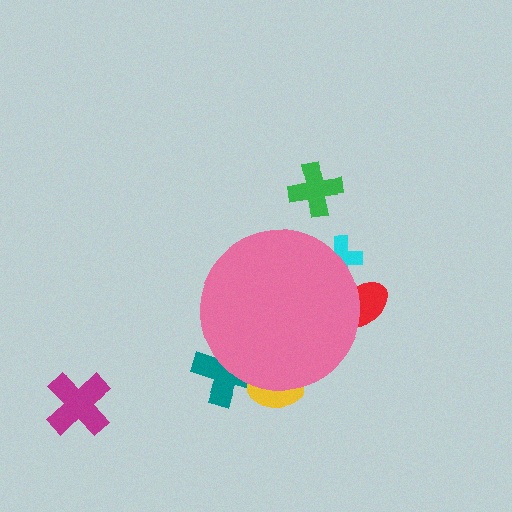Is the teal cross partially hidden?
Yes, the teal cross is partially hidden behind the pink circle.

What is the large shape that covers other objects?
A pink circle.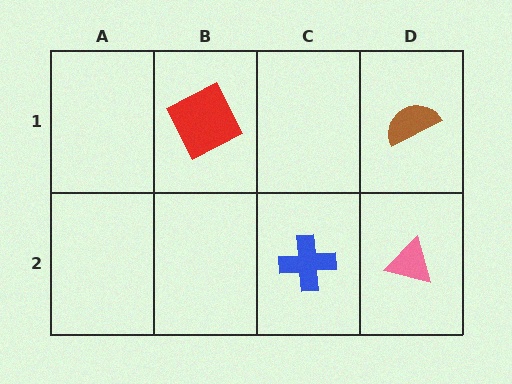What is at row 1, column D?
A brown semicircle.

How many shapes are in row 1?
2 shapes.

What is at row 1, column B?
A red square.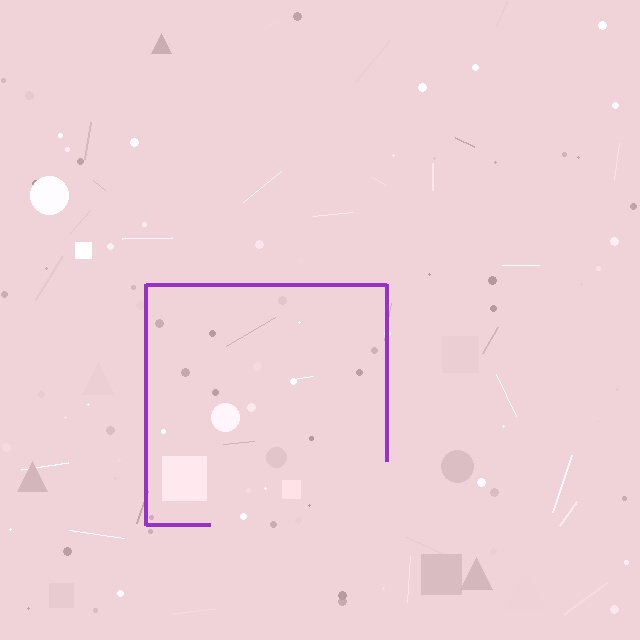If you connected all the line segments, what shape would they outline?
They would outline a square.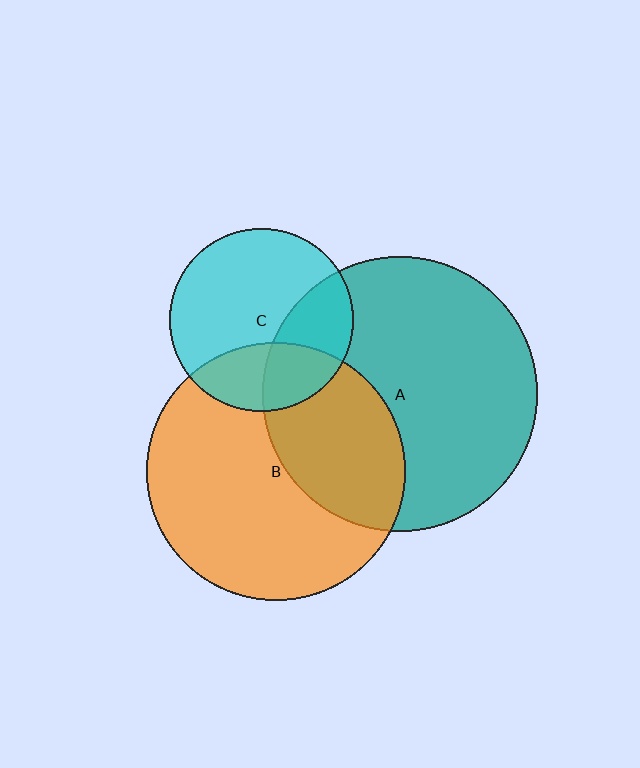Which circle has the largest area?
Circle A (teal).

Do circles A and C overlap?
Yes.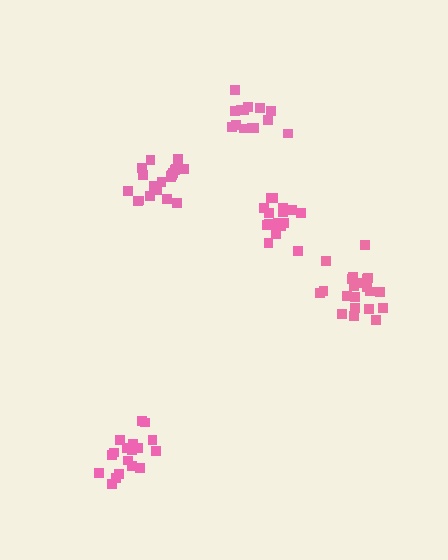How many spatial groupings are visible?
There are 5 spatial groupings.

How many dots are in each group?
Group 1: 15 dots, Group 2: 21 dots, Group 3: 18 dots, Group 4: 20 dots, Group 5: 18 dots (92 total).